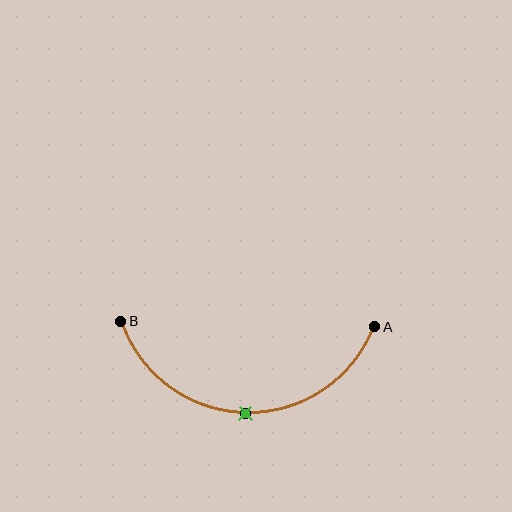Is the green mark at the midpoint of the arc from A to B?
Yes. The green mark lies on the arc at equal arc-length from both A and B — it is the arc midpoint.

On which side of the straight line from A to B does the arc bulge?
The arc bulges below the straight line connecting A and B.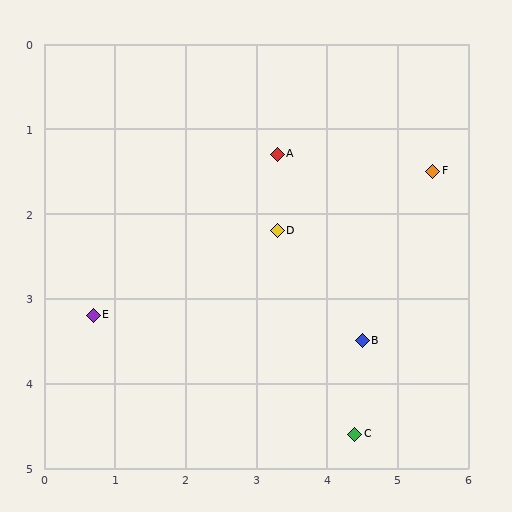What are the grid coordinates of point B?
Point B is at approximately (4.5, 3.5).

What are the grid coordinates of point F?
Point F is at approximately (5.5, 1.5).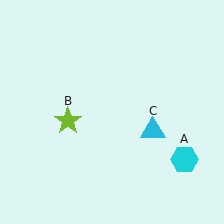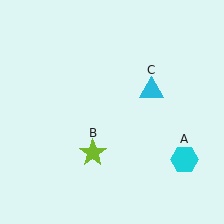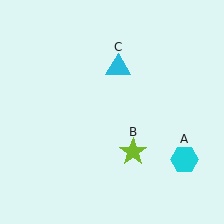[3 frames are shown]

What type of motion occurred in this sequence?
The lime star (object B), cyan triangle (object C) rotated counterclockwise around the center of the scene.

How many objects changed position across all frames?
2 objects changed position: lime star (object B), cyan triangle (object C).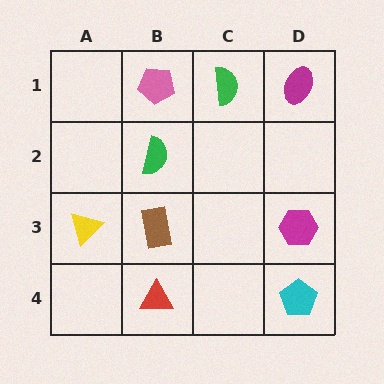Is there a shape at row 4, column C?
No, that cell is empty.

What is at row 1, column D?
A magenta ellipse.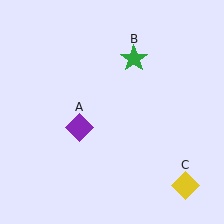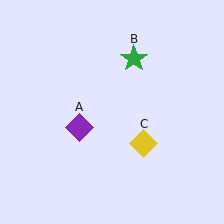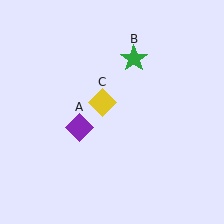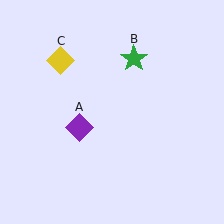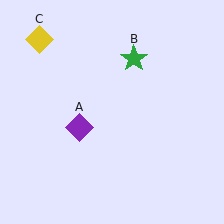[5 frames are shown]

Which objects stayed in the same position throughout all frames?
Purple diamond (object A) and green star (object B) remained stationary.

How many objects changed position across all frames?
1 object changed position: yellow diamond (object C).